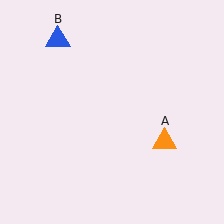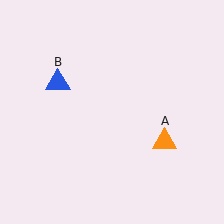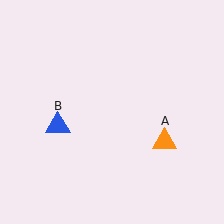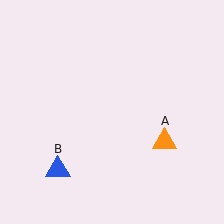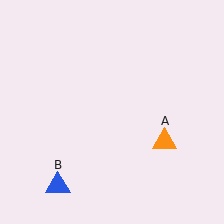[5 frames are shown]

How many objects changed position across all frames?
1 object changed position: blue triangle (object B).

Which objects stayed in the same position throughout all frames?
Orange triangle (object A) remained stationary.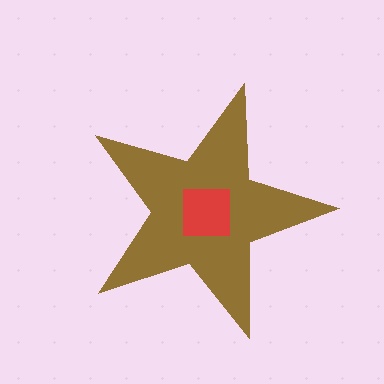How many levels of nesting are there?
2.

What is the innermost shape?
The red square.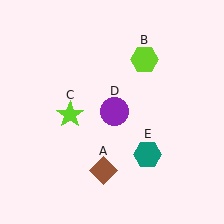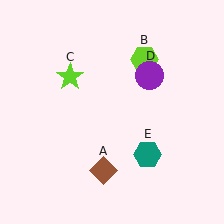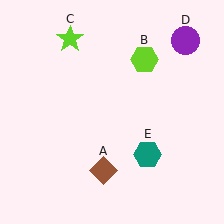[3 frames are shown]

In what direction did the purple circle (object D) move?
The purple circle (object D) moved up and to the right.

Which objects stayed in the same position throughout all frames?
Brown diamond (object A) and lime hexagon (object B) and teal hexagon (object E) remained stationary.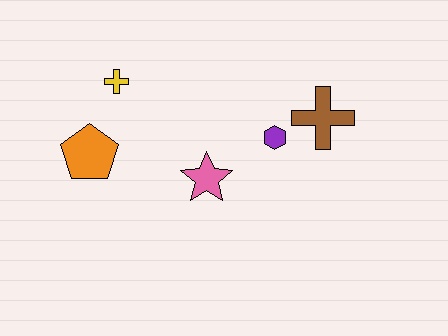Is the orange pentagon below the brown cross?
Yes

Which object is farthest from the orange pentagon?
The brown cross is farthest from the orange pentagon.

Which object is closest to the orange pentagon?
The yellow cross is closest to the orange pentagon.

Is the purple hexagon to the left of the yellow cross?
No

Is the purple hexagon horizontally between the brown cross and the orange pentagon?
Yes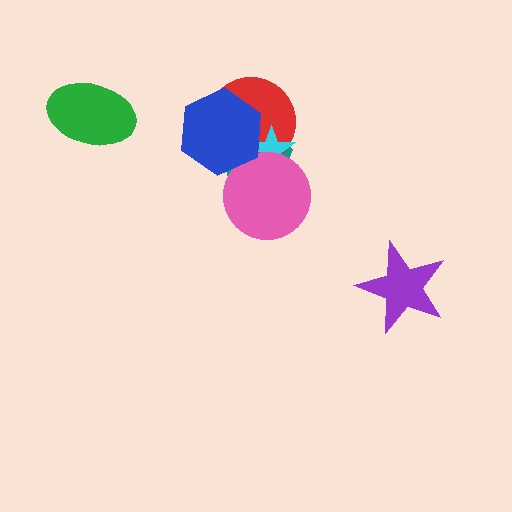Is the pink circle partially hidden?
Yes, it is partially covered by another shape.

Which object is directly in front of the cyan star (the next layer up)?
The pink circle is directly in front of the cyan star.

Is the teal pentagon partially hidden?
Yes, it is partially covered by another shape.